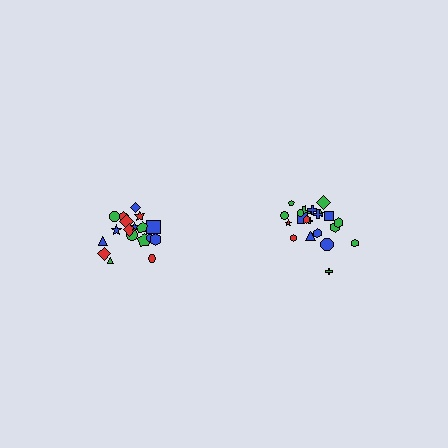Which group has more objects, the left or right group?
The right group.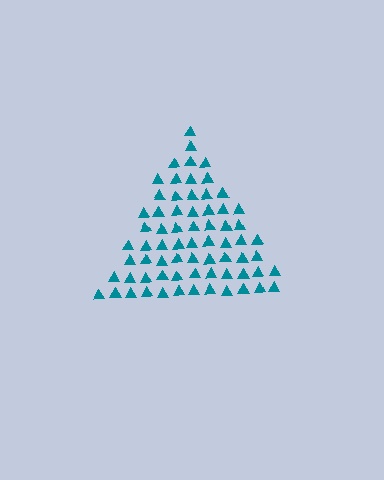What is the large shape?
The large shape is a triangle.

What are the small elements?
The small elements are triangles.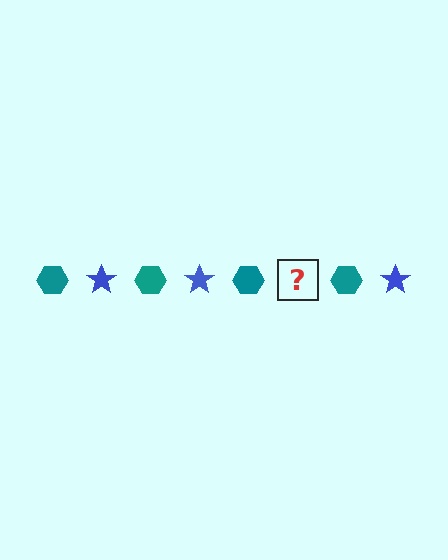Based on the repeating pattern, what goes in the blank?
The blank should be a blue star.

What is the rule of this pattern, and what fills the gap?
The rule is that the pattern alternates between teal hexagon and blue star. The gap should be filled with a blue star.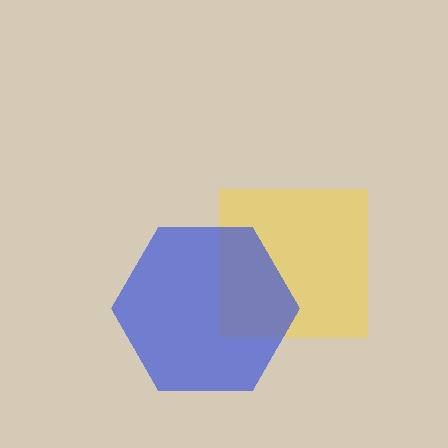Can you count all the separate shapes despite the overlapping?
Yes, there are 2 separate shapes.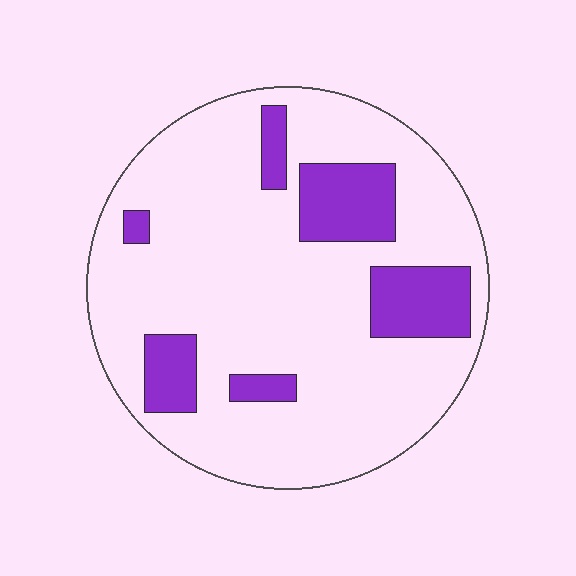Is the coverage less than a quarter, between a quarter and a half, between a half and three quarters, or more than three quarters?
Less than a quarter.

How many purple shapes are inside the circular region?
6.